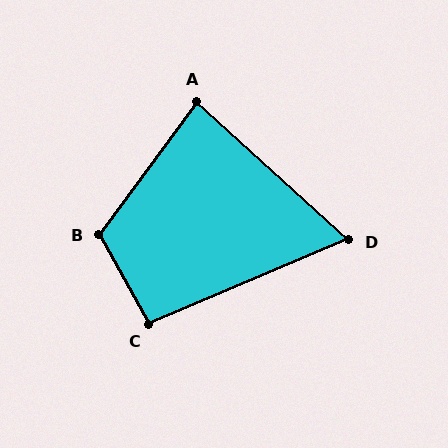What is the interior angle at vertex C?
Approximately 96 degrees (obtuse).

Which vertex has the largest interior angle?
B, at approximately 115 degrees.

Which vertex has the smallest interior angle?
D, at approximately 65 degrees.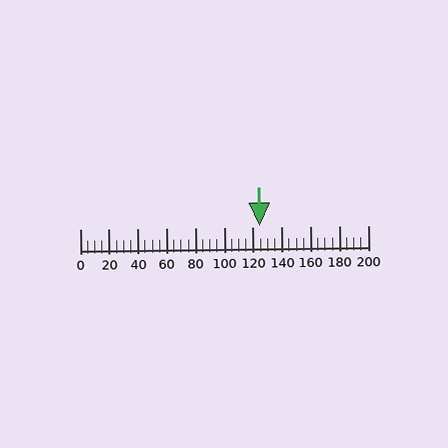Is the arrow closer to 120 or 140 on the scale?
The arrow is closer to 120.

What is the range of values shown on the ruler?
The ruler shows values from 0 to 200.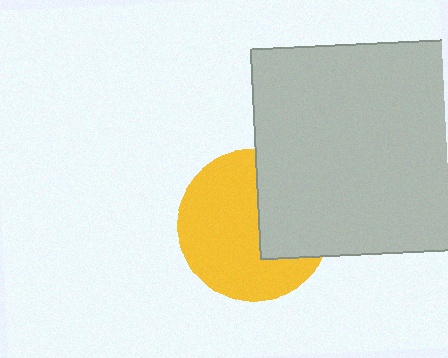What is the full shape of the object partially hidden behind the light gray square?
The partially hidden object is a yellow circle.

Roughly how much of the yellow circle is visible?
About half of it is visible (roughly 63%).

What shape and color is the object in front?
The object in front is a light gray square.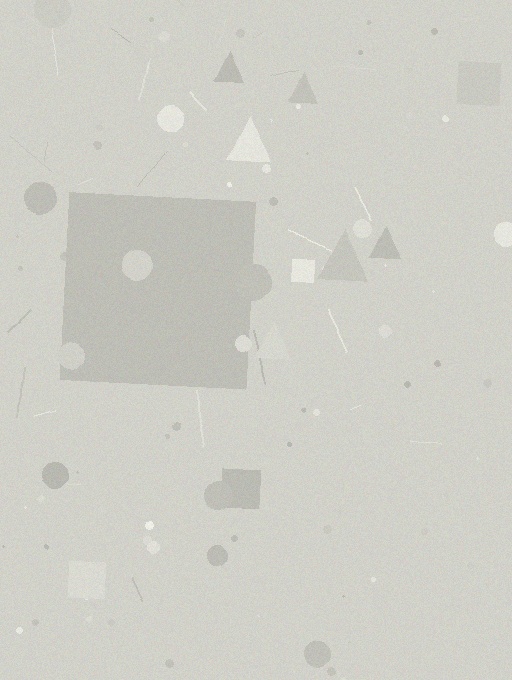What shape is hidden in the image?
A square is hidden in the image.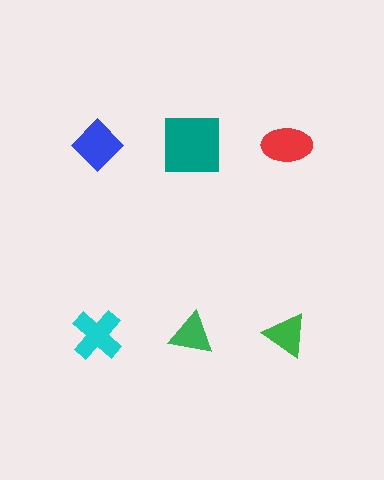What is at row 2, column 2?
A green triangle.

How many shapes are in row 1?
3 shapes.